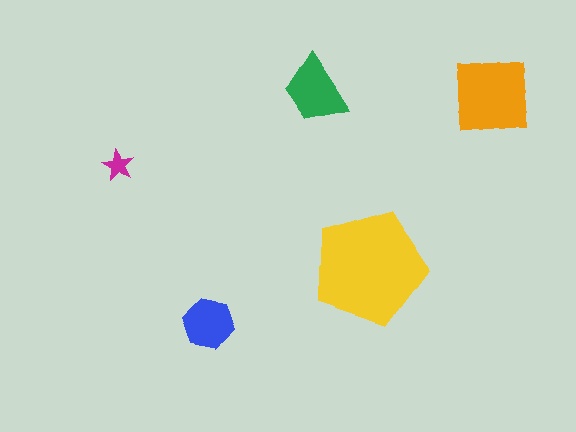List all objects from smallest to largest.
The magenta star, the blue hexagon, the green trapezoid, the orange square, the yellow pentagon.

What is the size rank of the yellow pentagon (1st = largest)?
1st.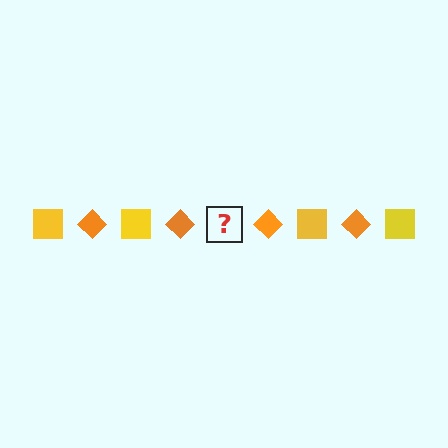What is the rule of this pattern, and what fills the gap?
The rule is that the pattern alternates between yellow square and orange diamond. The gap should be filled with a yellow square.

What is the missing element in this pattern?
The missing element is a yellow square.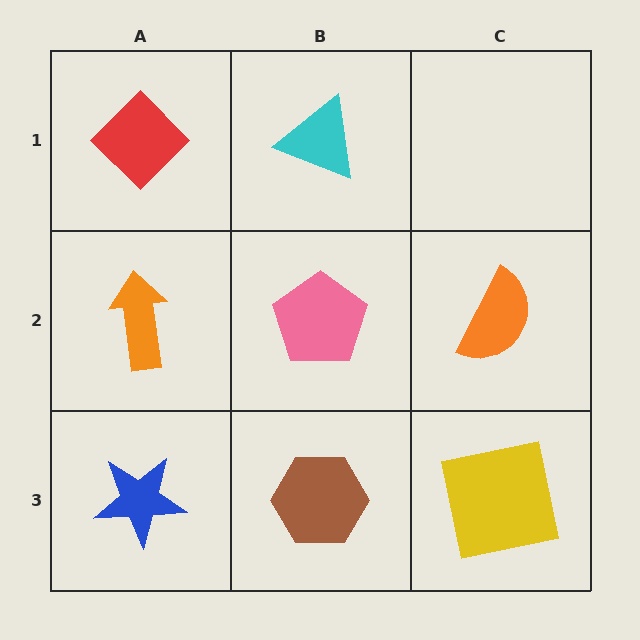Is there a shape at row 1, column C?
No, that cell is empty.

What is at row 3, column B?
A brown hexagon.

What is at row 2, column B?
A pink pentagon.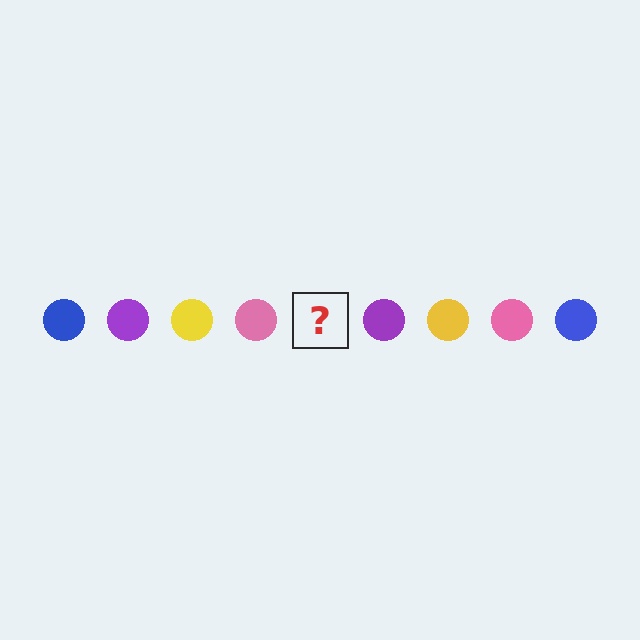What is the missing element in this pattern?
The missing element is a blue circle.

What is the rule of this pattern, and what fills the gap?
The rule is that the pattern cycles through blue, purple, yellow, pink circles. The gap should be filled with a blue circle.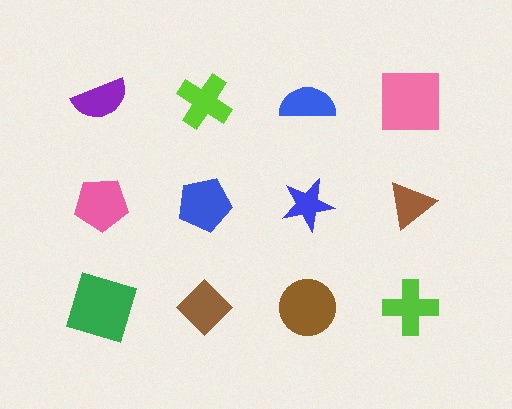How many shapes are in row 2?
4 shapes.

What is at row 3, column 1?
A green square.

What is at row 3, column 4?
A lime cross.